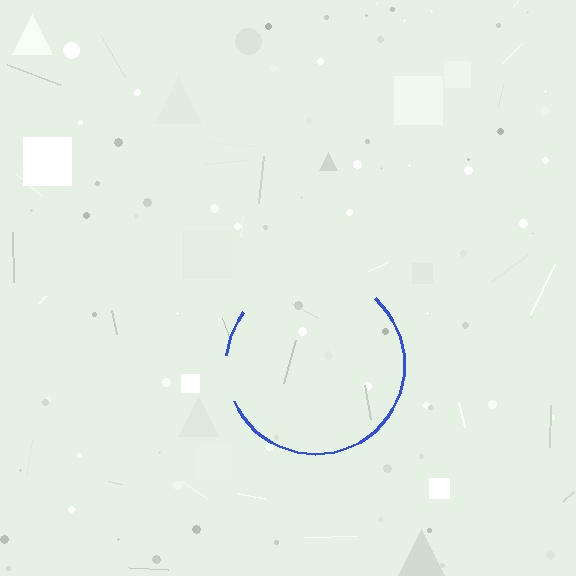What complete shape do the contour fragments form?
The contour fragments form a circle.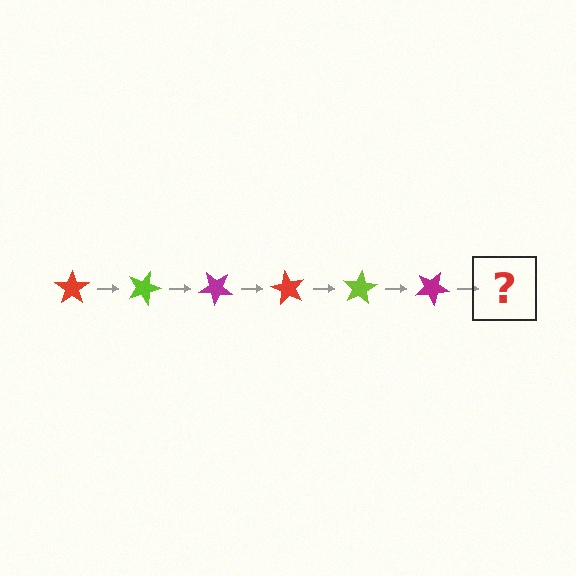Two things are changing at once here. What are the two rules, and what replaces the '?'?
The two rules are that it rotates 20 degrees each step and the color cycles through red, lime, and magenta. The '?' should be a red star, rotated 120 degrees from the start.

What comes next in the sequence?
The next element should be a red star, rotated 120 degrees from the start.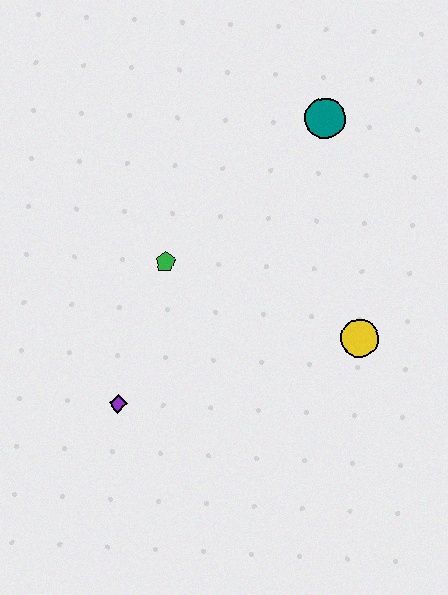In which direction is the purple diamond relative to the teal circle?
The purple diamond is below the teal circle.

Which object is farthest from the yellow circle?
The purple diamond is farthest from the yellow circle.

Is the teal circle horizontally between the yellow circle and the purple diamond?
Yes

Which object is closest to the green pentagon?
The purple diamond is closest to the green pentagon.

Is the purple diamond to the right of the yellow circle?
No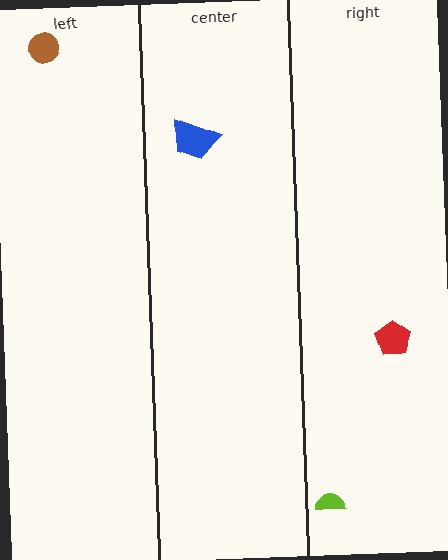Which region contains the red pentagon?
The right region.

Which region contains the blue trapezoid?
The center region.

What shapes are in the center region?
The blue trapezoid.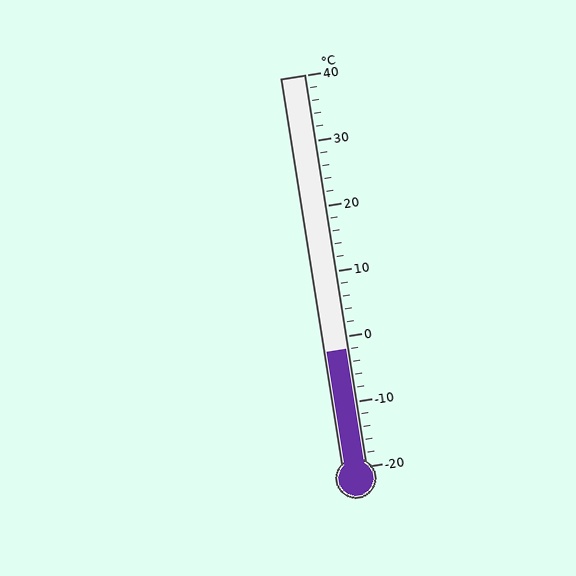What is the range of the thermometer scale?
The thermometer scale ranges from -20°C to 40°C.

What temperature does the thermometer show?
The thermometer shows approximately -2°C.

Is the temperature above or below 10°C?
The temperature is below 10°C.